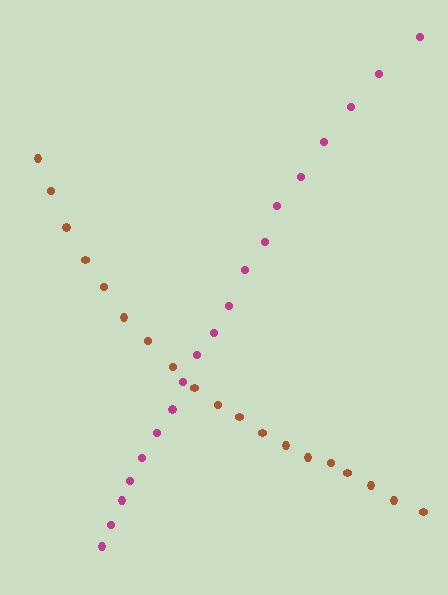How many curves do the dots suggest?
There are 2 distinct paths.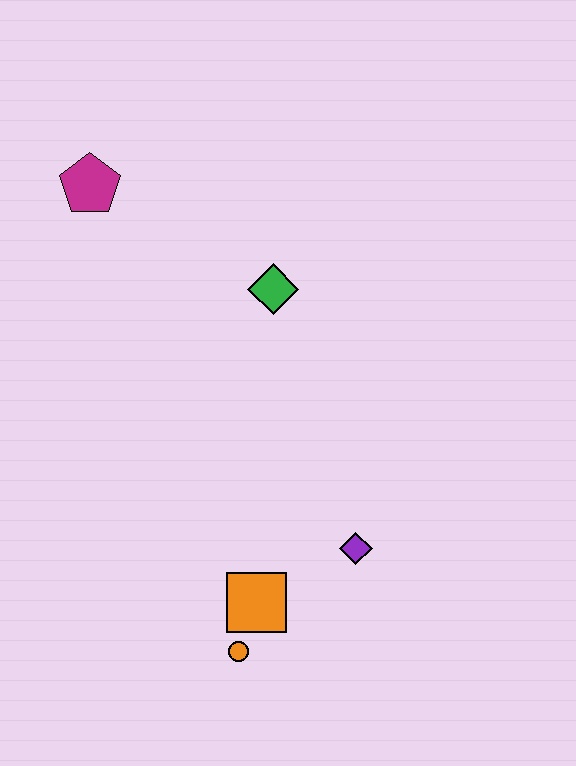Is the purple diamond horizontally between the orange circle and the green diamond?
No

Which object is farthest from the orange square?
The magenta pentagon is farthest from the orange square.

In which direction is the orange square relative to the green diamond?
The orange square is below the green diamond.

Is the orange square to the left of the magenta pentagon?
No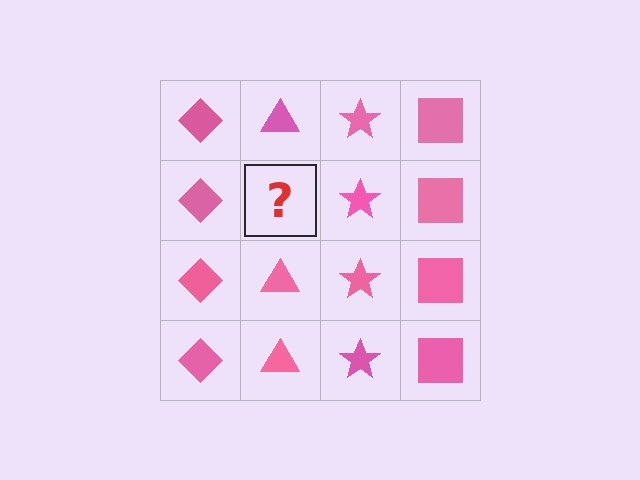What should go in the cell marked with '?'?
The missing cell should contain a pink triangle.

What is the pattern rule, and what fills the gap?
The rule is that each column has a consistent shape. The gap should be filled with a pink triangle.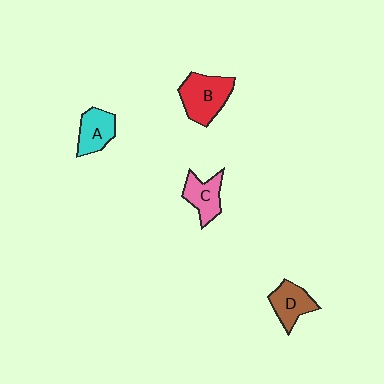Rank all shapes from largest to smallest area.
From largest to smallest: B (red), C (pink), D (brown), A (cyan).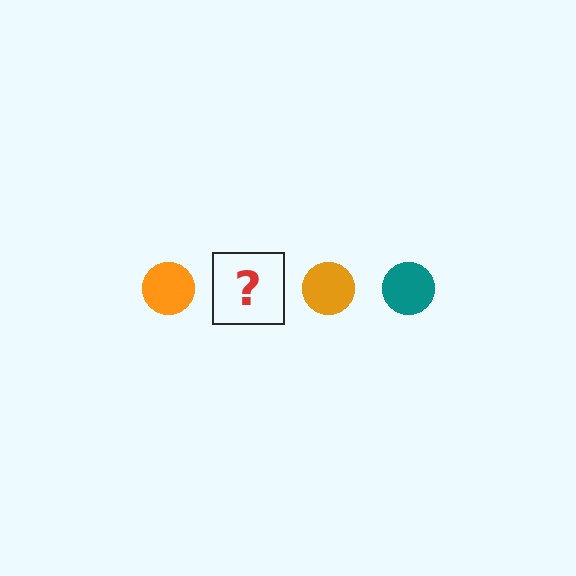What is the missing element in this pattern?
The missing element is a teal circle.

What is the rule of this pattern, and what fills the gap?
The rule is that the pattern cycles through orange, teal circles. The gap should be filled with a teal circle.